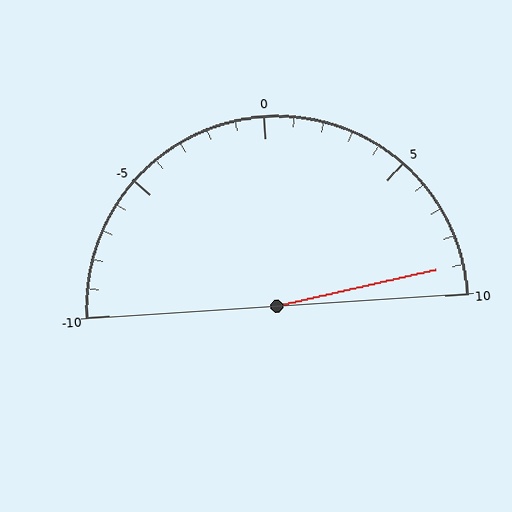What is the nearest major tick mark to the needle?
The nearest major tick mark is 10.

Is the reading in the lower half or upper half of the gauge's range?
The reading is in the upper half of the range (-10 to 10).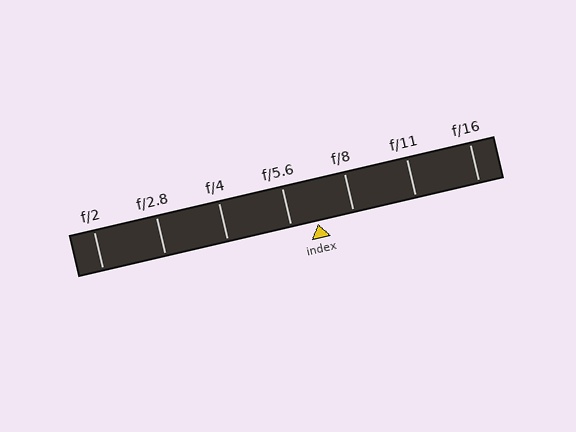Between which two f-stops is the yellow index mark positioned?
The index mark is between f/5.6 and f/8.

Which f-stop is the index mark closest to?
The index mark is closest to f/5.6.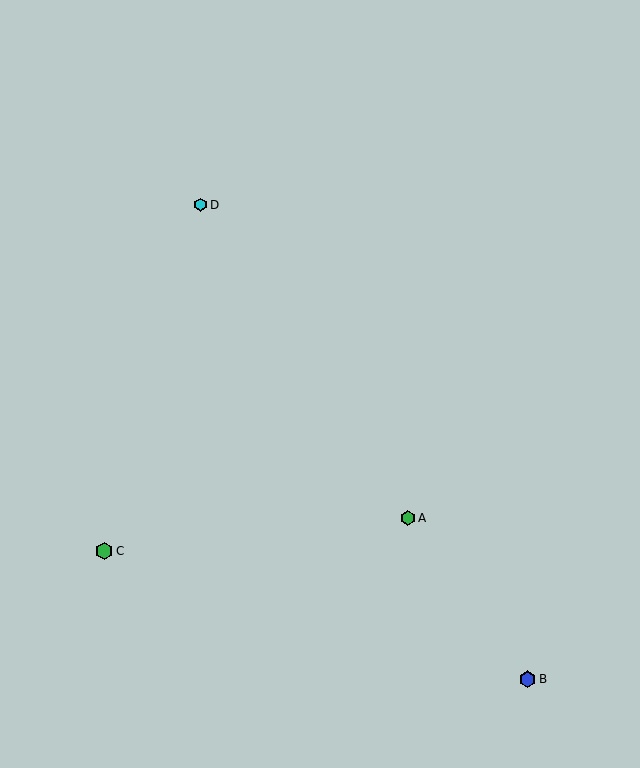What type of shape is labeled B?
Shape B is a blue hexagon.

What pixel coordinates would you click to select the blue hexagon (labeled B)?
Click at (528, 679) to select the blue hexagon B.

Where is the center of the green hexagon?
The center of the green hexagon is at (104, 551).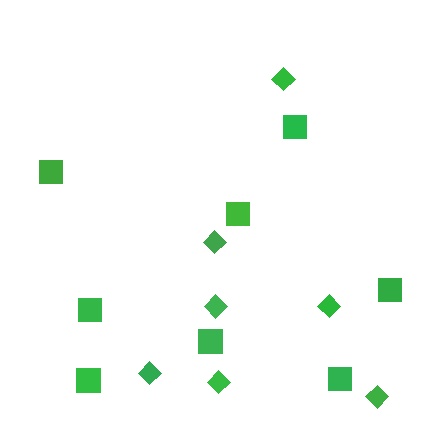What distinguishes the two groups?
There are 2 groups: one group of diamonds (7) and one group of squares (8).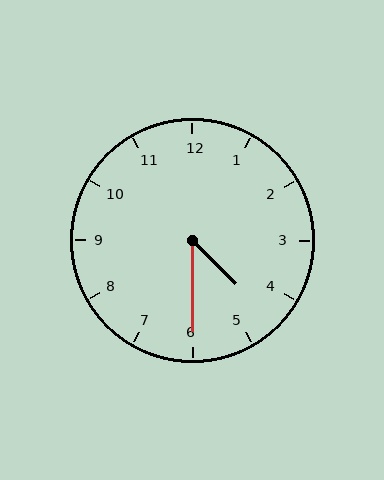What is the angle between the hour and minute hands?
Approximately 45 degrees.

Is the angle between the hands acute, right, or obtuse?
It is acute.